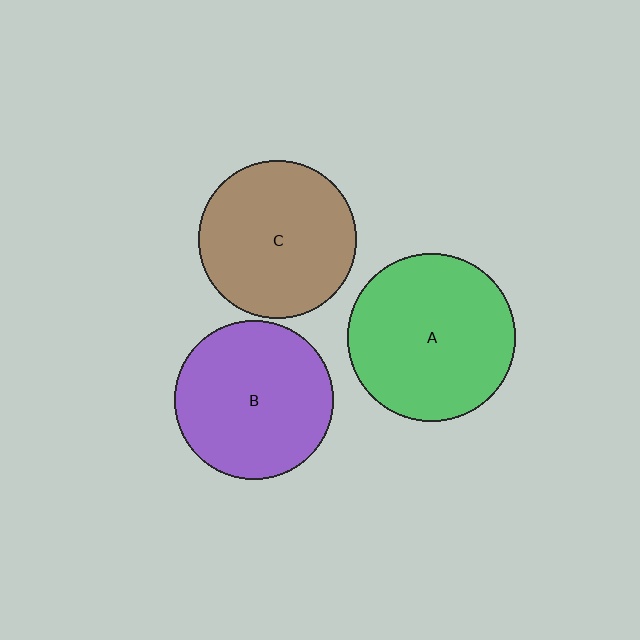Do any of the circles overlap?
No, none of the circles overlap.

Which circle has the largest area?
Circle A (green).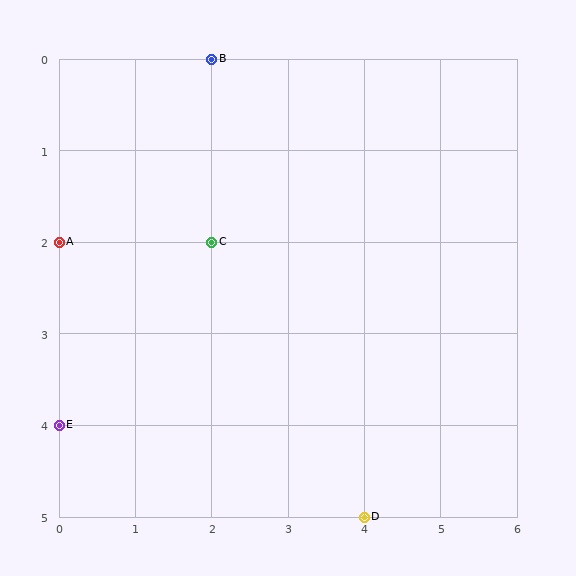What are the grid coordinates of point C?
Point C is at grid coordinates (2, 2).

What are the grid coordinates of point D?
Point D is at grid coordinates (4, 5).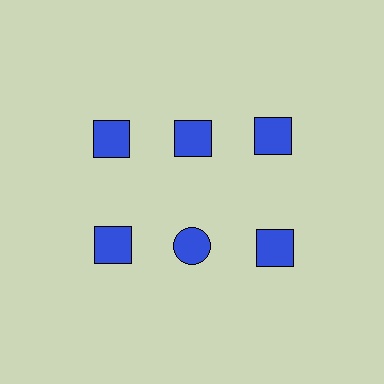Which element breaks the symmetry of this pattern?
The blue circle in the second row, second from left column breaks the symmetry. All other shapes are blue squares.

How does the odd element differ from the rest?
It has a different shape: circle instead of square.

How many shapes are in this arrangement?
There are 6 shapes arranged in a grid pattern.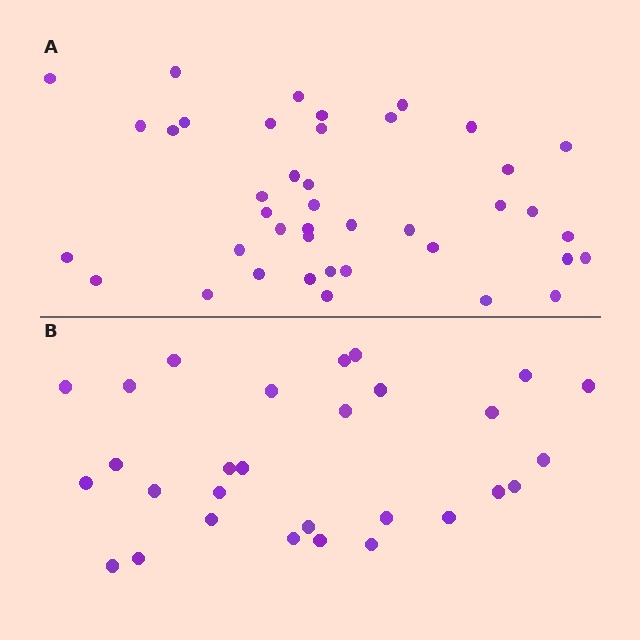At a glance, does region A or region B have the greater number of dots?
Region A (the top region) has more dots.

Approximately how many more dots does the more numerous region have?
Region A has roughly 12 or so more dots than region B.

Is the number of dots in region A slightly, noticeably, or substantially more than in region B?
Region A has noticeably more, but not dramatically so. The ratio is roughly 1.4 to 1.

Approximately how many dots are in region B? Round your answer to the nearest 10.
About 30 dots. (The exact count is 29, which rounds to 30.)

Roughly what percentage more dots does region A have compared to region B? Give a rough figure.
About 40% more.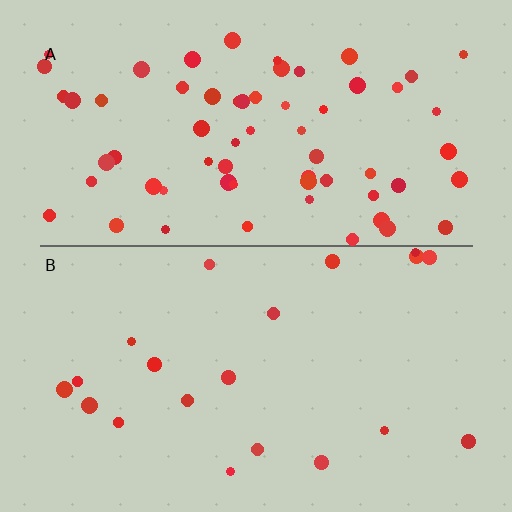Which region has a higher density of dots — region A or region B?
A (the top).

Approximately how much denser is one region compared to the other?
Approximately 3.3× — region A over region B.